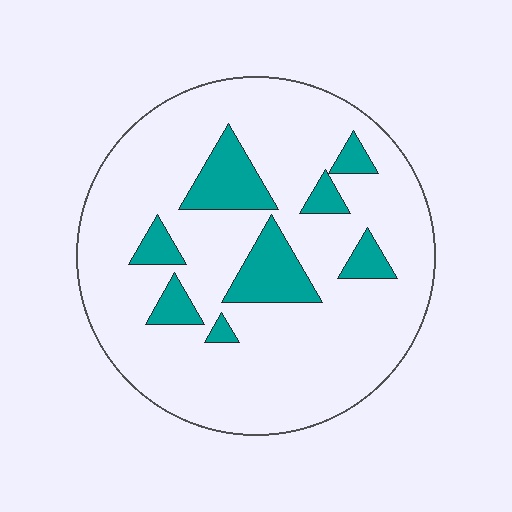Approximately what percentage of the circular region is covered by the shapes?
Approximately 15%.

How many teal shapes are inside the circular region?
8.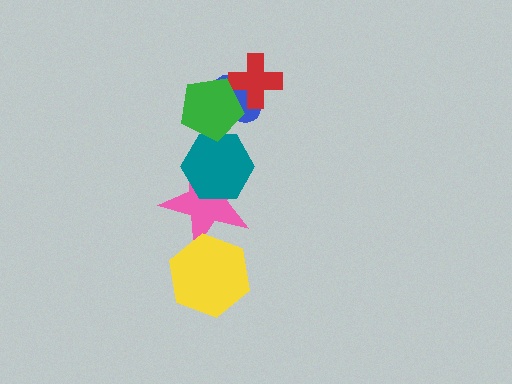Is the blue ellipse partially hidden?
Yes, it is partially covered by another shape.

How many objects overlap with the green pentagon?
3 objects overlap with the green pentagon.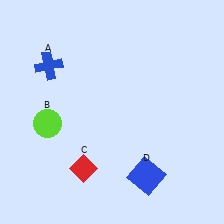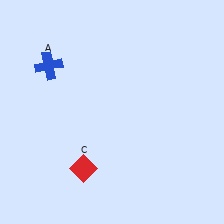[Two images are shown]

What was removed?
The blue square (D), the lime circle (B) were removed in Image 2.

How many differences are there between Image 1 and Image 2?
There are 2 differences between the two images.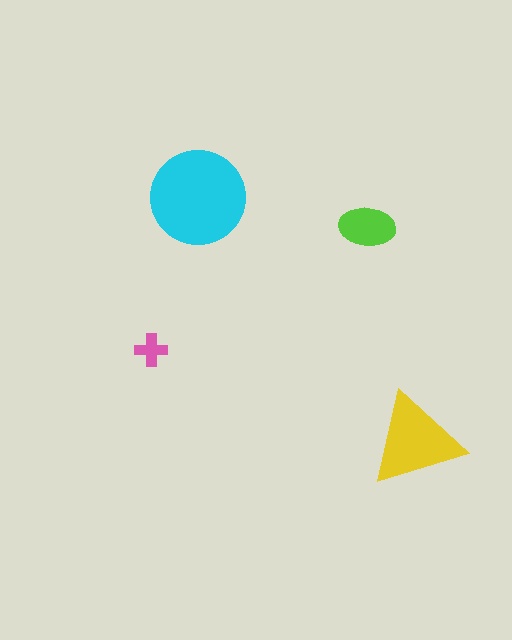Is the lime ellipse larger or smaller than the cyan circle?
Smaller.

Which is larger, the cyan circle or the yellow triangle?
The cyan circle.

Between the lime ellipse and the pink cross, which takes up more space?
The lime ellipse.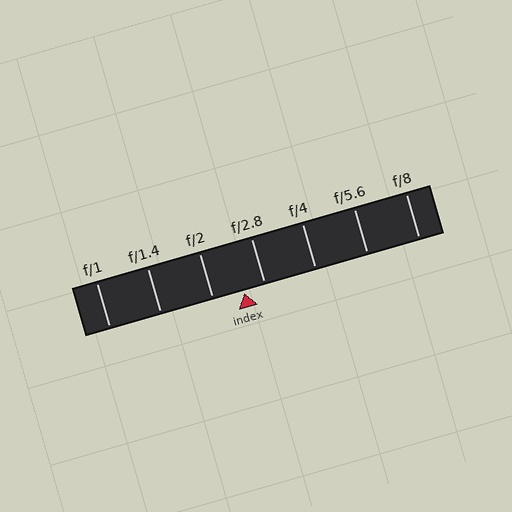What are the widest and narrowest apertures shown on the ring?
The widest aperture shown is f/1 and the narrowest is f/8.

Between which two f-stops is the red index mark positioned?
The index mark is between f/2 and f/2.8.